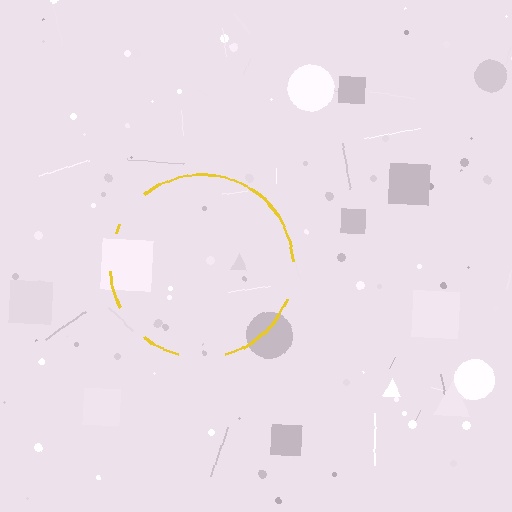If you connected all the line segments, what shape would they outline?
They would outline a circle.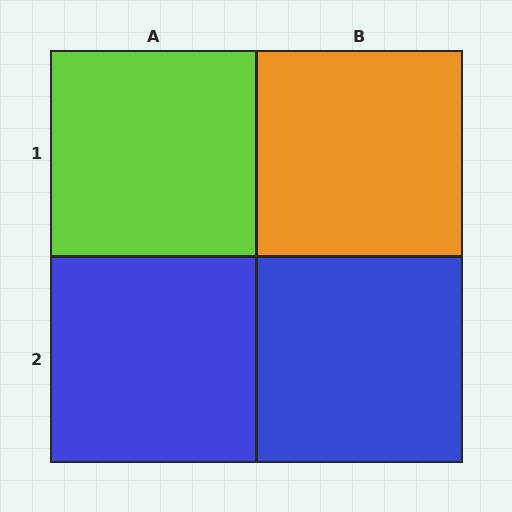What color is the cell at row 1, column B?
Orange.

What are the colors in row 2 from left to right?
Blue, blue.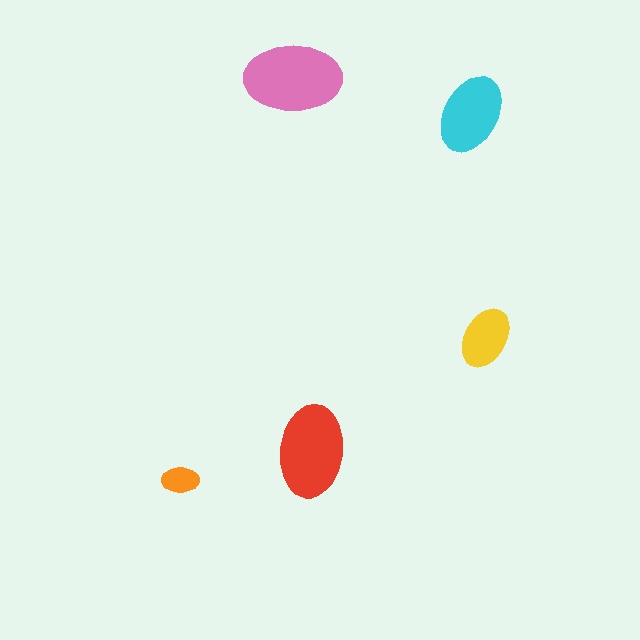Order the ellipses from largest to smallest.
the pink one, the red one, the cyan one, the yellow one, the orange one.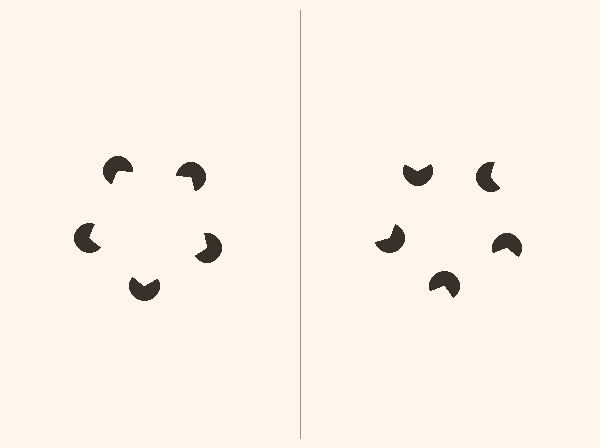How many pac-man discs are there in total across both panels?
10 — 5 on each side.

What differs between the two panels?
The pac-man discs are positioned identically on both sides; only the wedge orientations differ. On the left they align to a pentagon; on the right they are misaligned.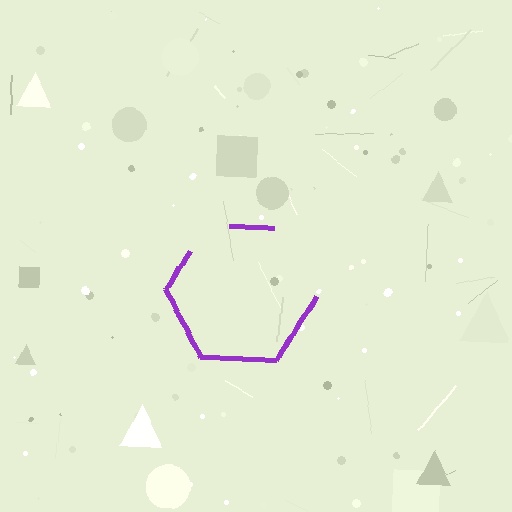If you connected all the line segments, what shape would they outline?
They would outline a hexagon.